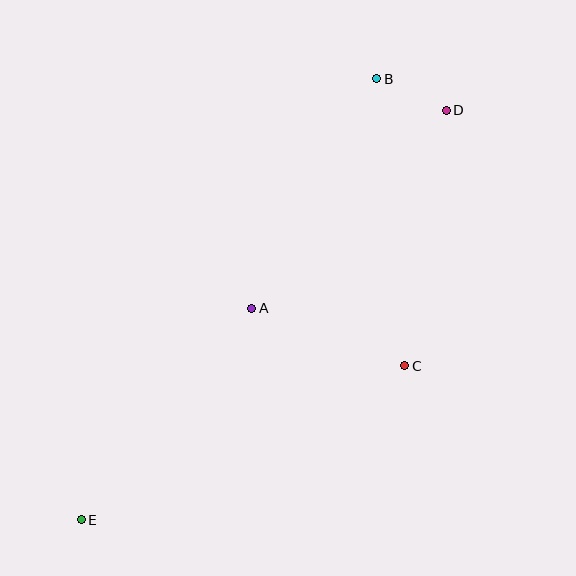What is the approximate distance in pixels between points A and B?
The distance between A and B is approximately 261 pixels.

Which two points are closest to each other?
Points B and D are closest to each other.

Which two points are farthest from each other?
Points D and E are farthest from each other.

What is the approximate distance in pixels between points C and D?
The distance between C and D is approximately 259 pixels.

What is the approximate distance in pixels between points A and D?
The distance between A and D is approximately 278 pixels.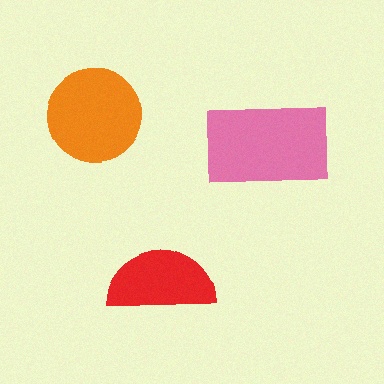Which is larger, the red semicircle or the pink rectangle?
The pink rectangle.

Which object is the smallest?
The red semicircle.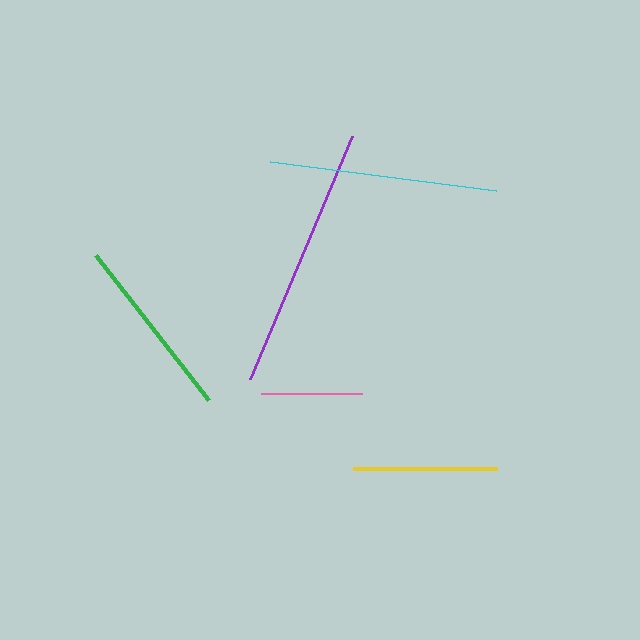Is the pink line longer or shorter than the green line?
The green line is longer than the pink line.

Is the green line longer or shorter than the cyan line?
The cyan line is longer than the green line.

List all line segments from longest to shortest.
From longest to shortest: purple, cyan, green, yellow, pink.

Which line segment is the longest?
The purple line is the longest at approximately 263 pixels.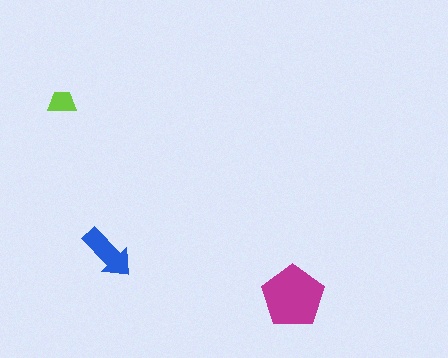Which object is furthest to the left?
The lime trapezoid is leftmost.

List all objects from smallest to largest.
The lime trapezoid, the blue arrow, the magenta pentagon.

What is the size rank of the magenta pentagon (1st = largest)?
1st.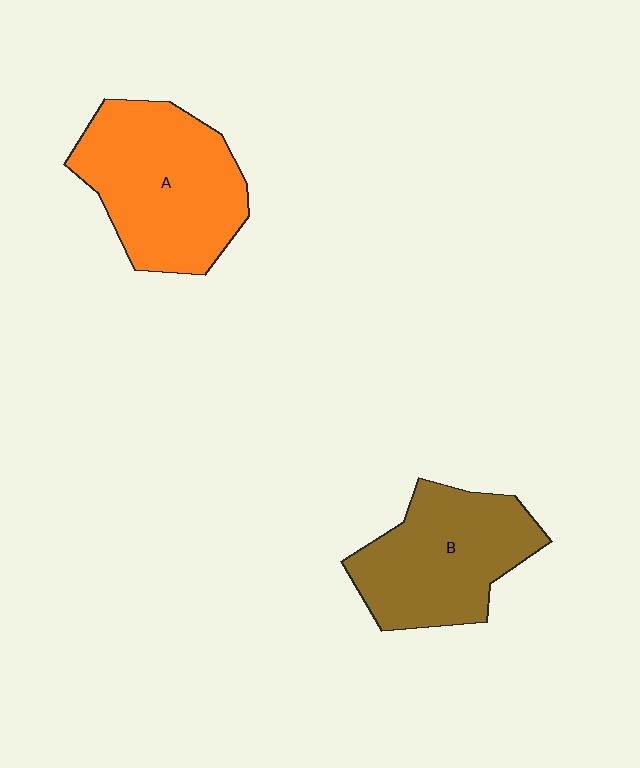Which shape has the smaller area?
Shape B (brown).